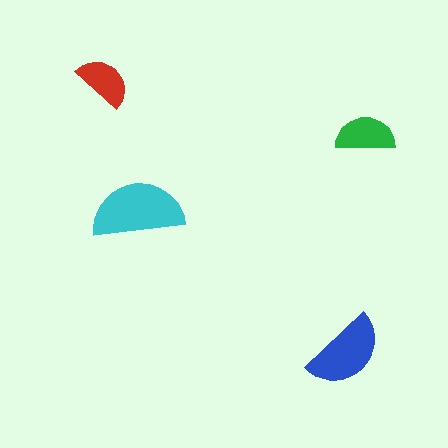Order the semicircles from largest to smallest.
the cyan one, the blue one, the green one, the red one.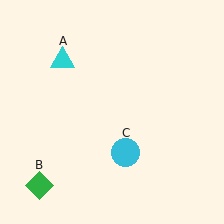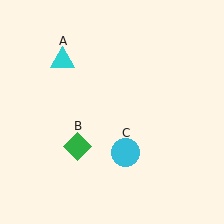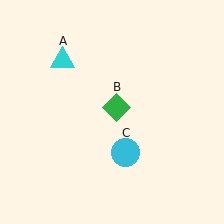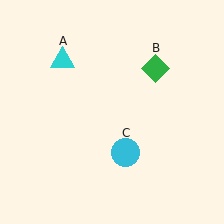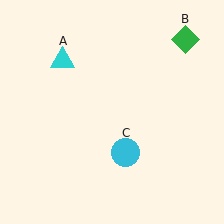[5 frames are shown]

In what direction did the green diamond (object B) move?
The green diamond (object B) moved up and to the right.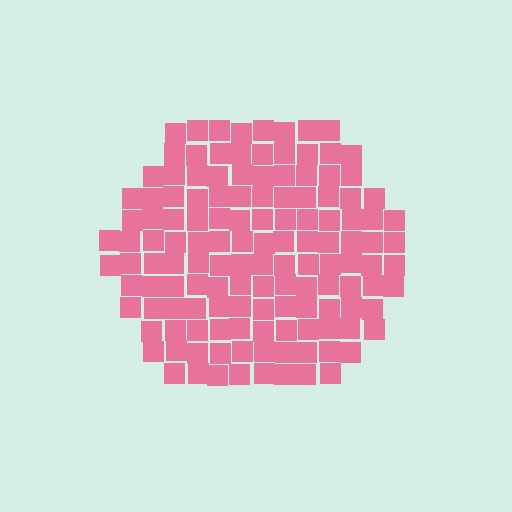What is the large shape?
The large shape is a hexagon.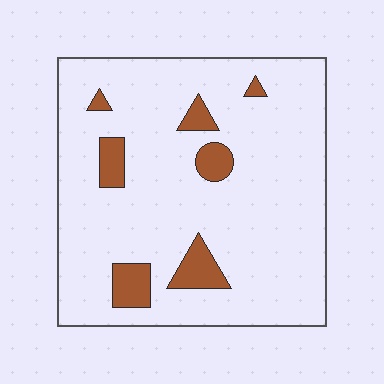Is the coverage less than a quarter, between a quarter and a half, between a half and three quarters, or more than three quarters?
Less than a quarter.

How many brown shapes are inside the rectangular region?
7.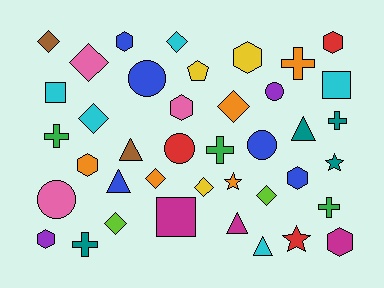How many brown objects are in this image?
There are 2 brown objects.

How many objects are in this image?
There are 40 objects.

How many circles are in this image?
There are 5 circles.